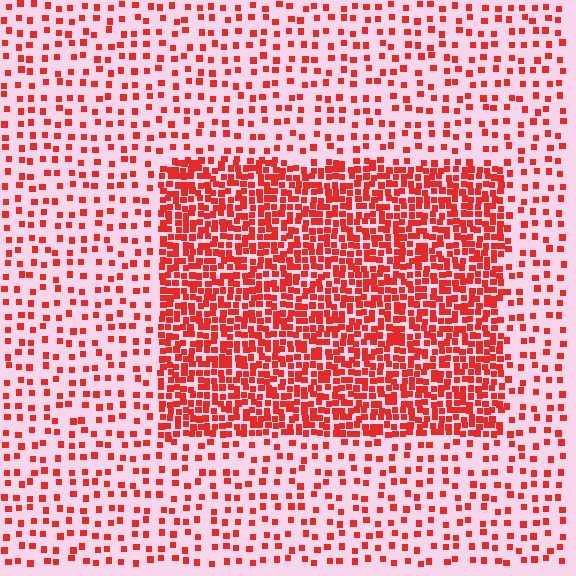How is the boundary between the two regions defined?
The boundary is defined by a change in element density (approximately 2.9x ratio). All elements are the same color, size, and shape.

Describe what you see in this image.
The image contains small red elements arranged at two different densities. A rectangle-shaped region is visible where the elements are more densely packed than the surrounding area.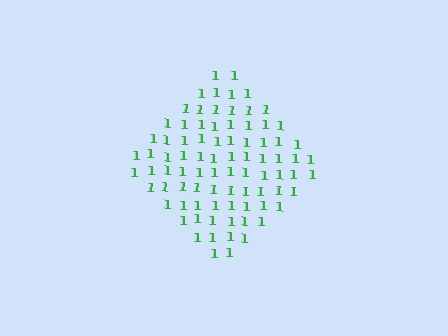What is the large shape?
The large shape is a diamond.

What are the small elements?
The small elements are digit 1's.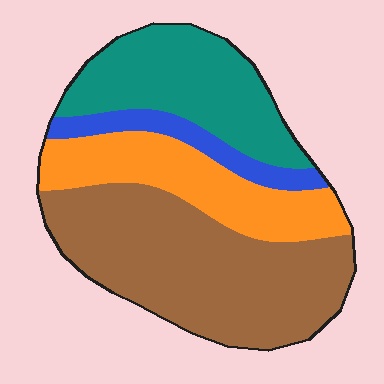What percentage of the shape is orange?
Orange takes up about one fifth (1/5) of the shape.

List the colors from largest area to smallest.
From largest to smallest: brown, teal, orange, blue.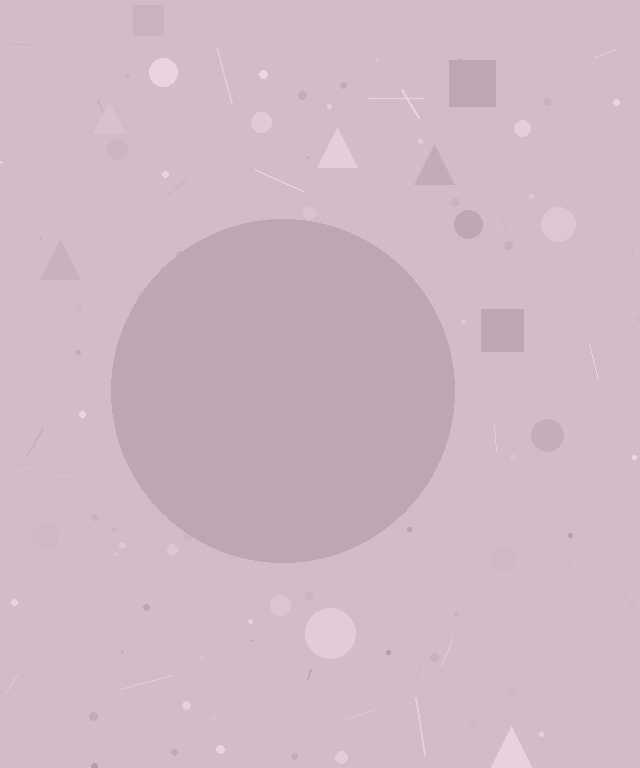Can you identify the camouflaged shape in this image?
The camouflaged shape is a circle.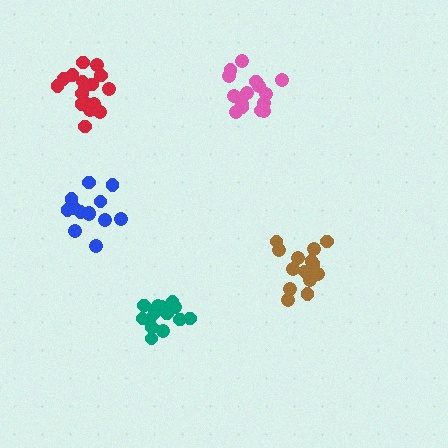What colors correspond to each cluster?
The clusters are colored: brown, pink, blue, red, teal.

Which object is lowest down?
The teal cluster is bottommost.